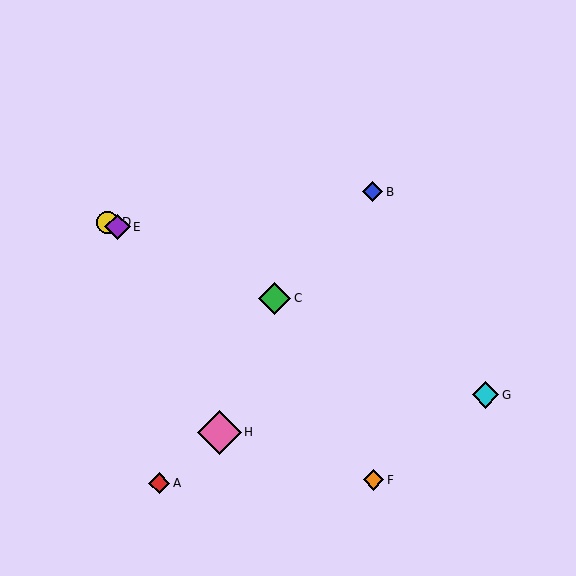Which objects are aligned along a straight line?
Objects C, D, E, G are aligned along a straight line.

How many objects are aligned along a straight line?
4 objects (C, D, E, G) are aligned along a straight line.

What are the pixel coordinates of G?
Object G is at (486, 395).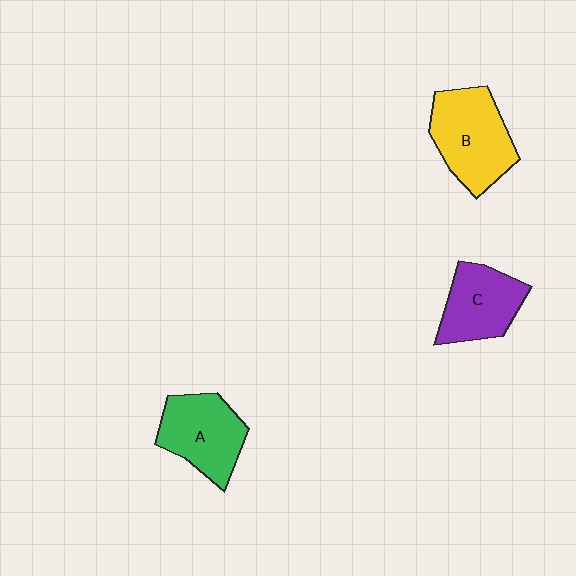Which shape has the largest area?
Shape B (yellow).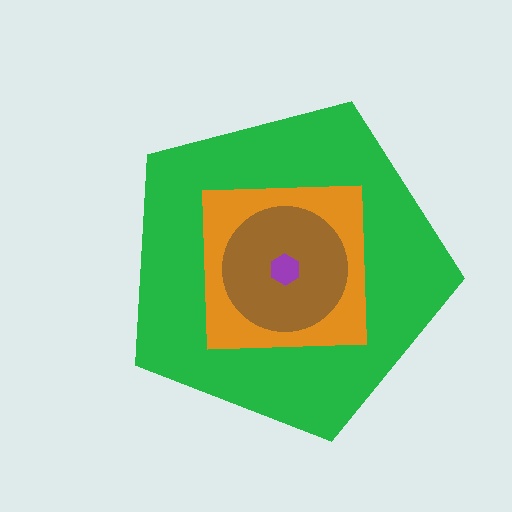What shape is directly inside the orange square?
The brown circle.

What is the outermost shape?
The green pentagon.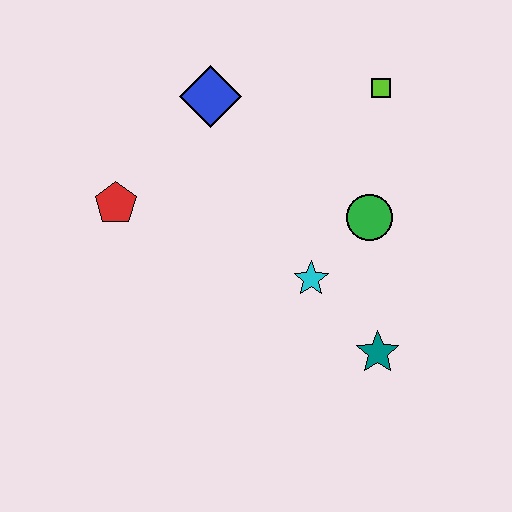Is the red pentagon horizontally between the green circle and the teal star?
No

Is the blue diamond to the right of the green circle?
No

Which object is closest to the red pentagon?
The blue diamond is closest to the red pentagon.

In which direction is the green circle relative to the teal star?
The green circle is above the teal star.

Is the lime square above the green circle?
Yes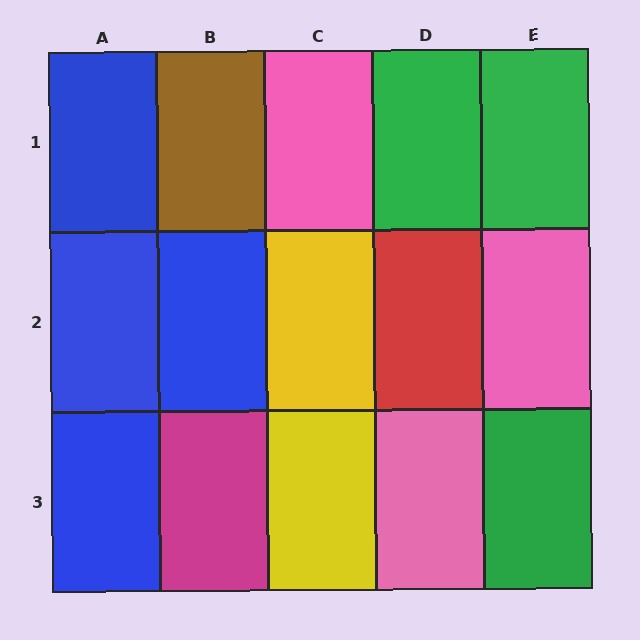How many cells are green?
3 cells are green.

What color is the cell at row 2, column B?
Blue.